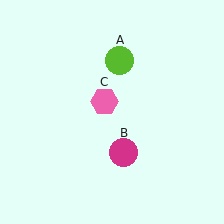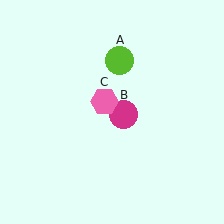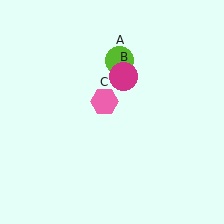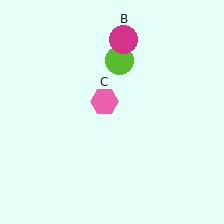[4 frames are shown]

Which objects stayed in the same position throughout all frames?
Lime circle (object A) and pink hexagon (object C) remained stationary.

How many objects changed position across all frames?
1 object changed position: magenta circle (object B).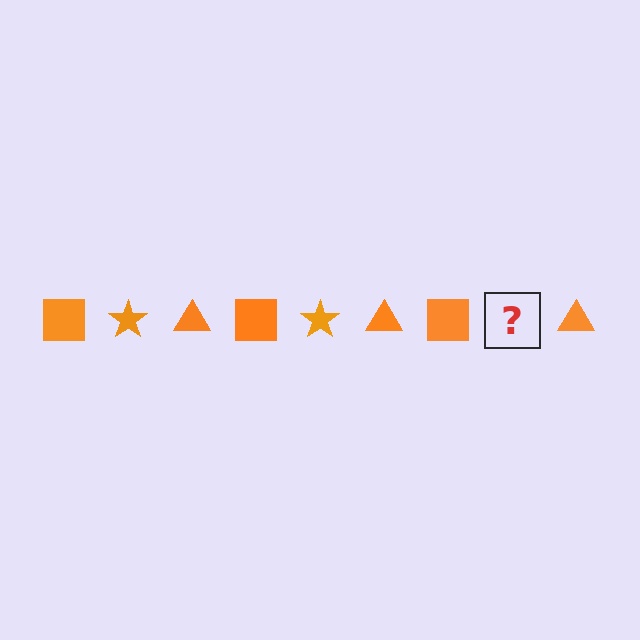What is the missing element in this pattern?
The missing element is an orange star.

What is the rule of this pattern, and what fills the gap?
The rule is that the pattern cycles through square, star, triangle shapes in orange. The gap should be filled with an orange star.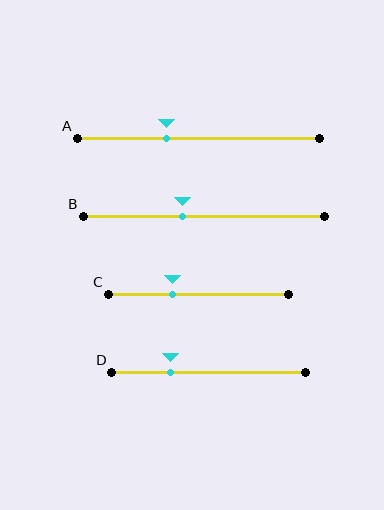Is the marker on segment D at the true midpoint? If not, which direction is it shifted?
No, the marker on segment D is shifted to the left by about 20% of the segment length.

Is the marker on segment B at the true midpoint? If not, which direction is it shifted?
No, the marker on segment B is shifted to the left by about 9% of the segment length.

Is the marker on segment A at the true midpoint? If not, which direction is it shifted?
No, the marker on segment A is shifted to the left by about 13% of the segment length.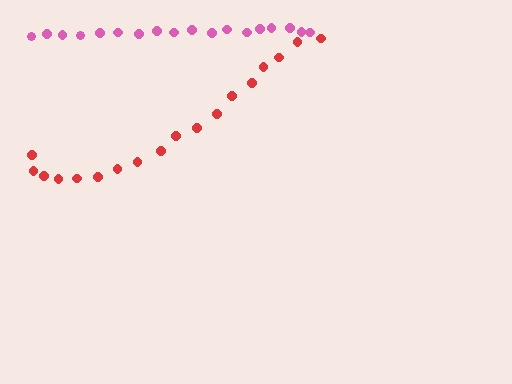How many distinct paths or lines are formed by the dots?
There are 2 distinct paths.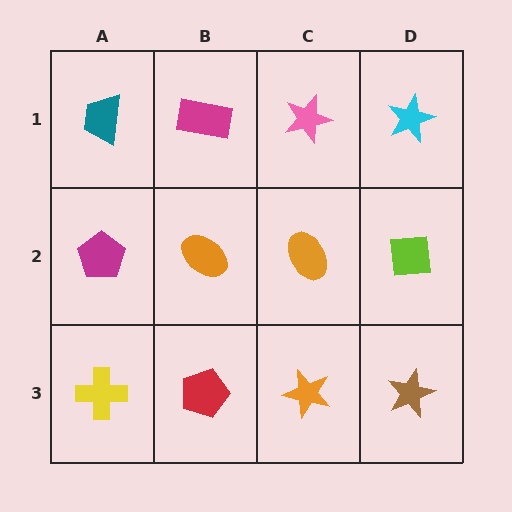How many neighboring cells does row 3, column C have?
3.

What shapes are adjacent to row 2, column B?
A magenta rectangle (row 1, column B), a red pentagon (row 3, column B), a magenta pentagon (row 2, column A), an orange ellipse (row 2, column C).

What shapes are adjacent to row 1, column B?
An orange ellipse (row 2, column B), a teal trapezoid (row 1, column A), a pink star (row 1, column C).